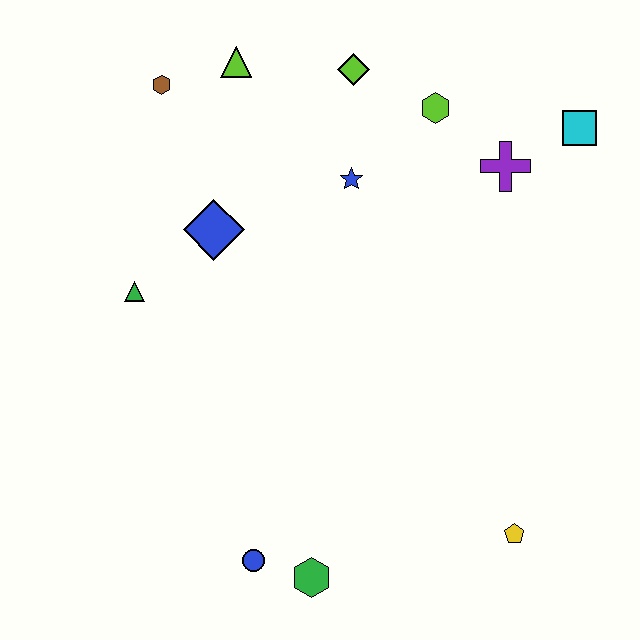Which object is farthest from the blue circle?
The cyan square is farthest from the blue circle.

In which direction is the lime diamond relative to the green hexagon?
The lime diamond is above the green hexagon.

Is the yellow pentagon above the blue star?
No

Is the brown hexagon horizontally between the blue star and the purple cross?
No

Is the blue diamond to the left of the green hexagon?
Yes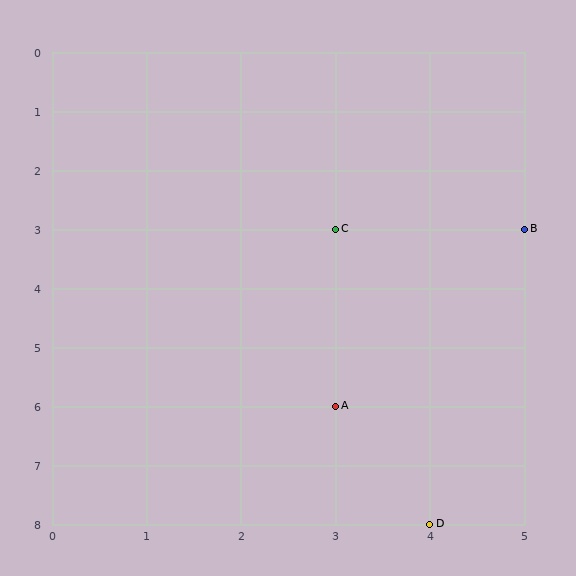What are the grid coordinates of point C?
Point C is at grid coordinates (3, 3).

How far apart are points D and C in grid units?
Points D and C are 1 column and 5 rows apart (about 5.1 grid units diagonally).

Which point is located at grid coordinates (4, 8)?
Point D is at (4, 8).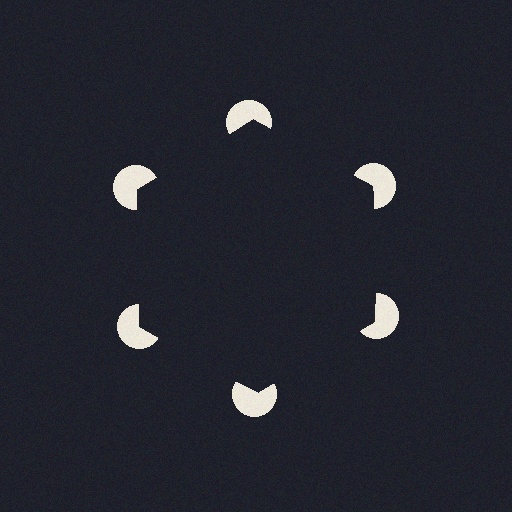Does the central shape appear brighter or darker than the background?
It typically appears slightly darker than the background, even though no actual brightness change is drawn.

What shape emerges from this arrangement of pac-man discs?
An illusory hexagon — its edges are inferred from the aligned wedge cuts in the pac-man discs, not physically drawn.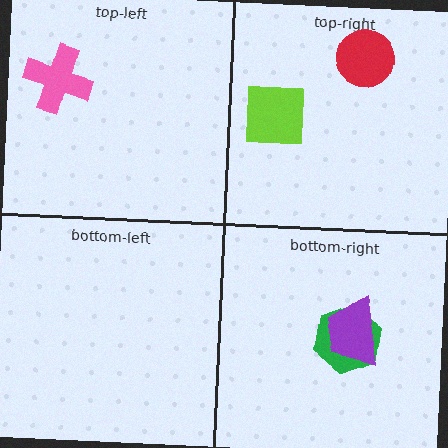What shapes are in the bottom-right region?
The green hexagon, the purple trapezoid.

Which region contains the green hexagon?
The bottom-right region.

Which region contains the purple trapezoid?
The bottom-right region.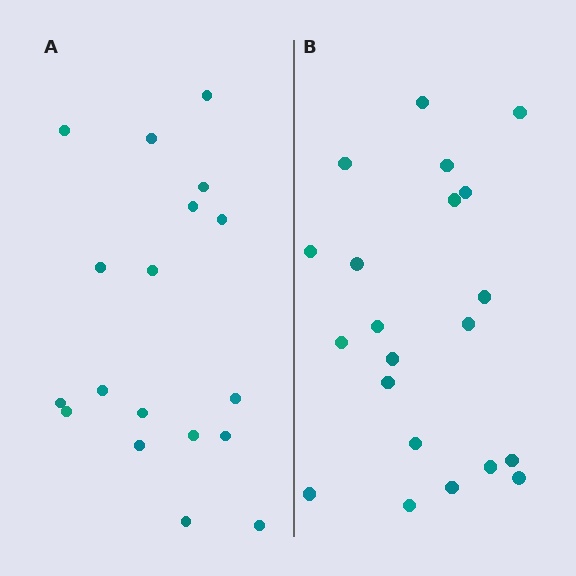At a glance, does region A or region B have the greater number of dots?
Region B (the right region) has more dots.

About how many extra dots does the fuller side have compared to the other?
Region B has just a few more — roughly 2 or 3 more dots than region A.